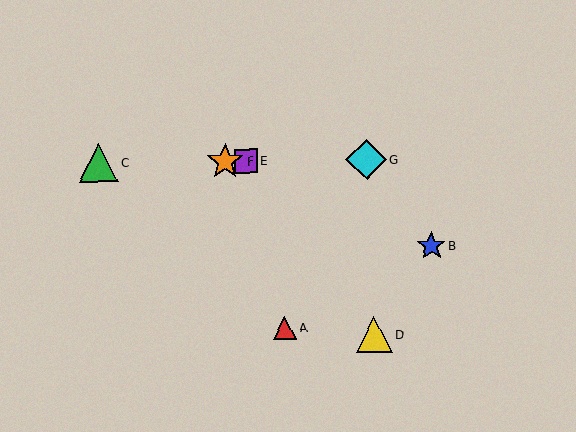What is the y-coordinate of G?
Object G is at y≈160.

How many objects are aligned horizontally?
4 objects (C, E, F, G) are aligned horizontally.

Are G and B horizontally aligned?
No, G is at y≈160 and B is at y≈246.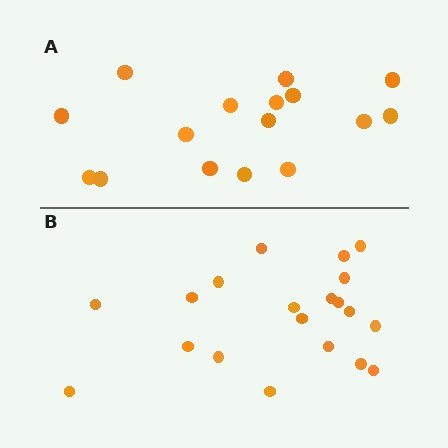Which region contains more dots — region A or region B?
Region B (the bottom region) has more dots.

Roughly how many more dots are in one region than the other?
Region B has about 4 more dots than region A.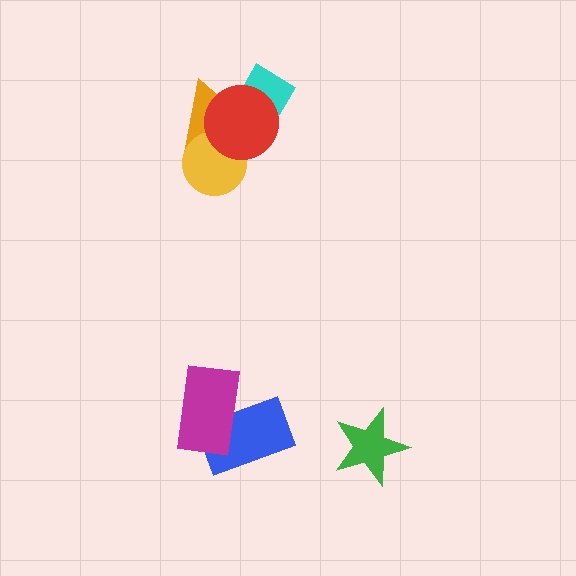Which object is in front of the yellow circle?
The red circle is in front of the yellow circle.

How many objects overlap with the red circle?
3 objects overlap with the red circle.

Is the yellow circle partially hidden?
Yes, it is partially covered by another shape.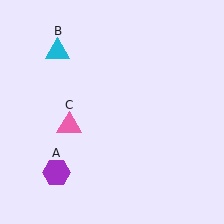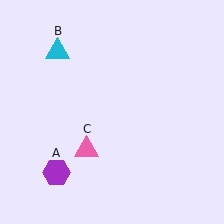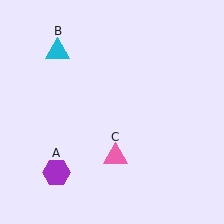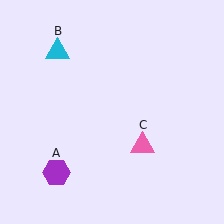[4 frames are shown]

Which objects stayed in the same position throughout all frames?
Purple hexagon (object A) and cyan triangle (object B) remained stationary.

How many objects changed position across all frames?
1 object changed position: pink triangle (object C).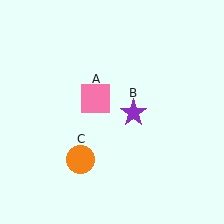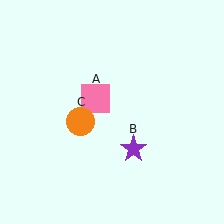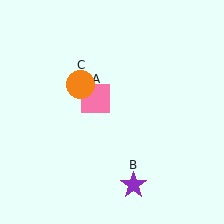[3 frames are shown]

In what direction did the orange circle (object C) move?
The orange circle (object C) moved up.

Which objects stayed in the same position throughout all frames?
Pink square (object A) remained stationary.